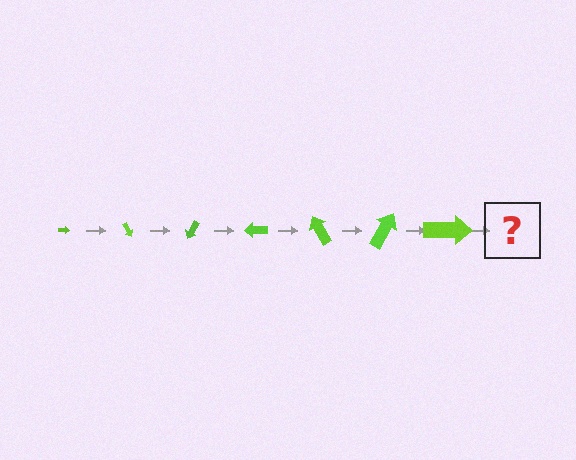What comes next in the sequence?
The next element should be an arrow, larger than the previous one and rotated 420 degrees from the start.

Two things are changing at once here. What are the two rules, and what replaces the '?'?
The two rules are that the arrow grows larger each step and it rotates 60 degrees each step. The '?' should be an arrow, larger than the previous one and rotated 420 degrees from the start.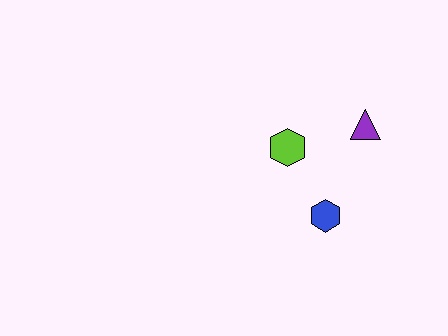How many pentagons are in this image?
There are no pentagons.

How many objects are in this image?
There are 3 objects.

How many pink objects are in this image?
There are no pink objects.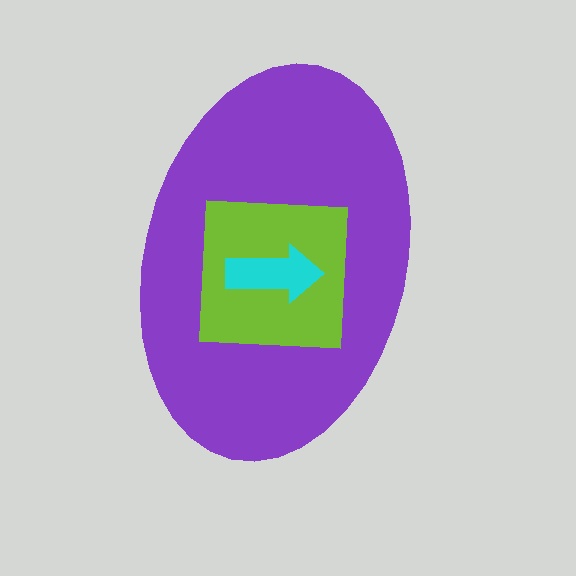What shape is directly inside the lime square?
The cyan arrow.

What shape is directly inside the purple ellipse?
The lime square.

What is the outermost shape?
The purple ellipse.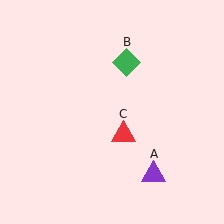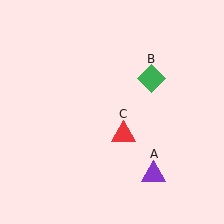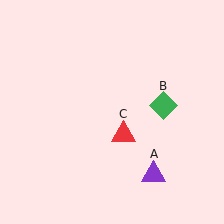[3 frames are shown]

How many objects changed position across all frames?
1 object changed position: green diamond (object B).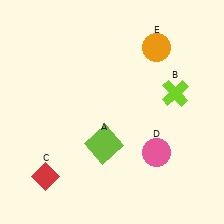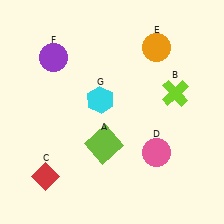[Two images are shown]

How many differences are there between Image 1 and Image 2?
There are 2 differences between the two images.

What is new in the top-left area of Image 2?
A purple circle (F) was added in the top-left area of Image 2.